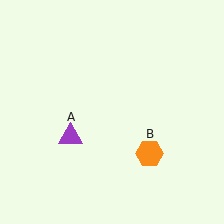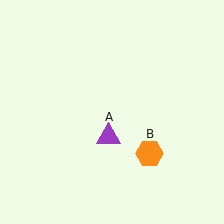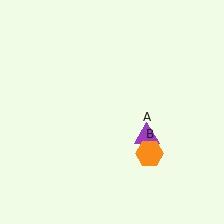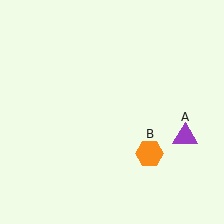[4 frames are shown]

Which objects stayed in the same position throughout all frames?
Orange hexagon (object B) remained stationary.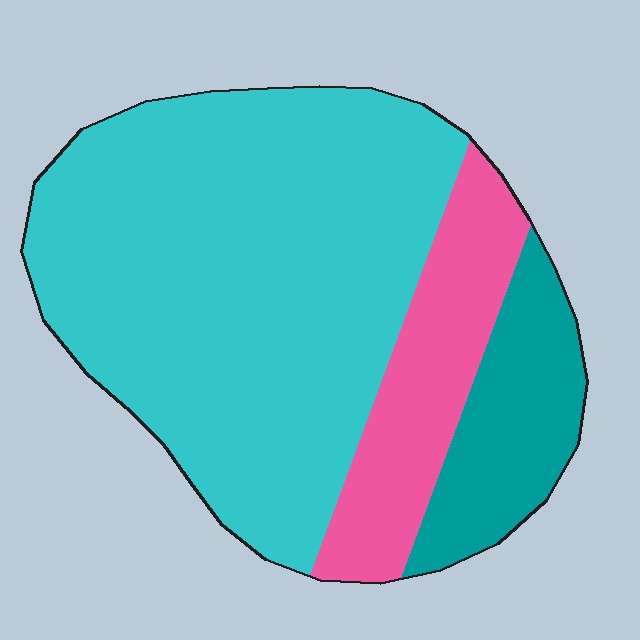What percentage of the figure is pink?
Pink covers roughly 20% of the figure.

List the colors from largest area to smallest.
From largest to smallest: cyan, pink, teal.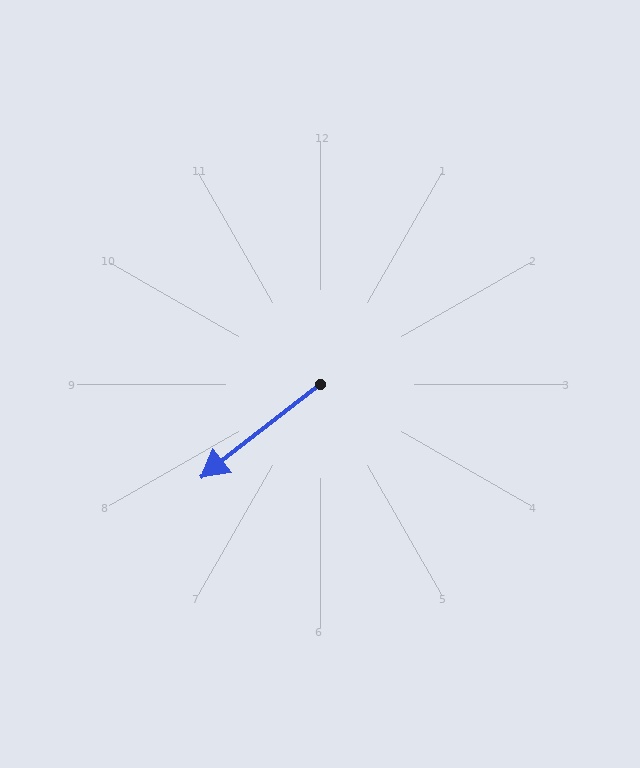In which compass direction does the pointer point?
Southwest.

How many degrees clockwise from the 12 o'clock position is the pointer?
Approximately 232 degrees.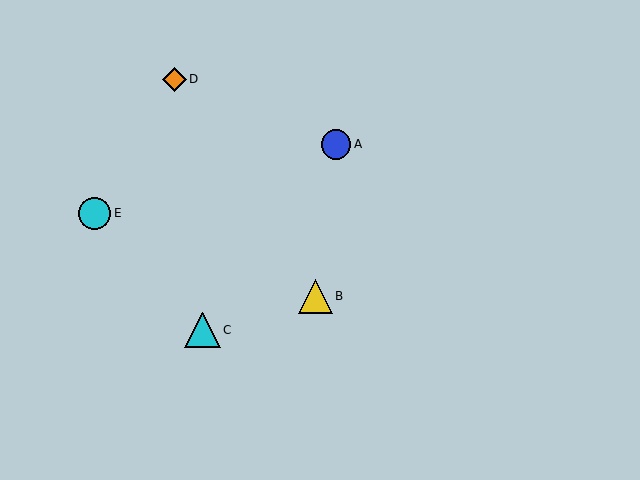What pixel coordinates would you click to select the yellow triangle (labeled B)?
Click at (316, 296) to select the yellow triangle B.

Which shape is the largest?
The cyan triangle (labeled C) is the largest.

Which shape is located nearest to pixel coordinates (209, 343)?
The cyan triangle (labeled C) at (203, 330) is nearest to that location.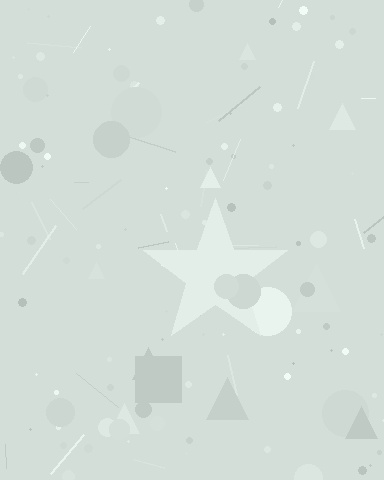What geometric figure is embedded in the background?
A star is embedded in the background.